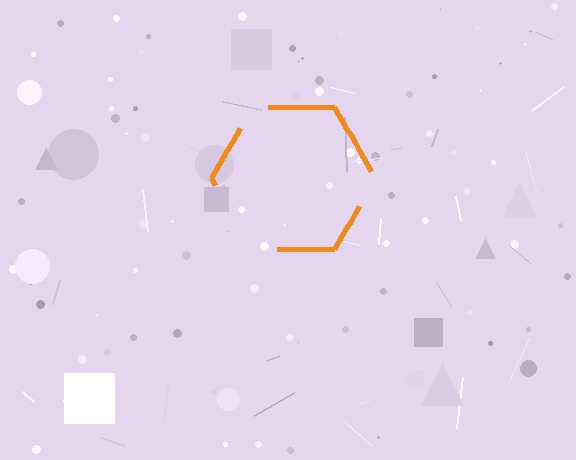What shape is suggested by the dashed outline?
The dashed outline suggests a hexagon.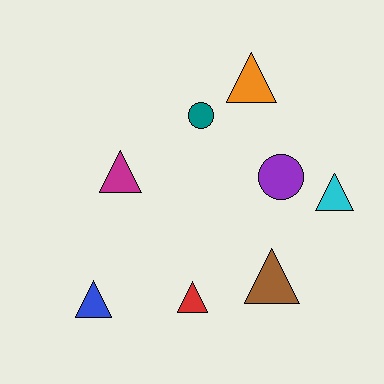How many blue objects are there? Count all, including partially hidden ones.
There is 1 blue object.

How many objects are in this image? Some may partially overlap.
There are 8 objects.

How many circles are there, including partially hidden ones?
There are 2 circles.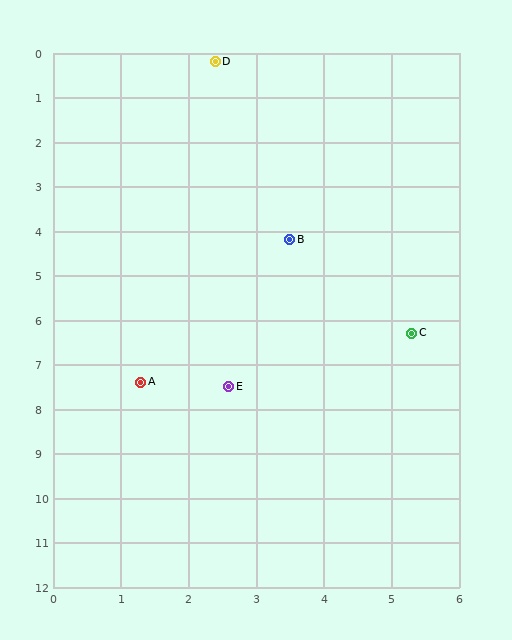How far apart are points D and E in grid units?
Points D and E are about 7.3 grid units apart.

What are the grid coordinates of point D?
Point D is at approximately (2.4, 0.2).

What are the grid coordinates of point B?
Point B is at approximately (3.5, 4.2).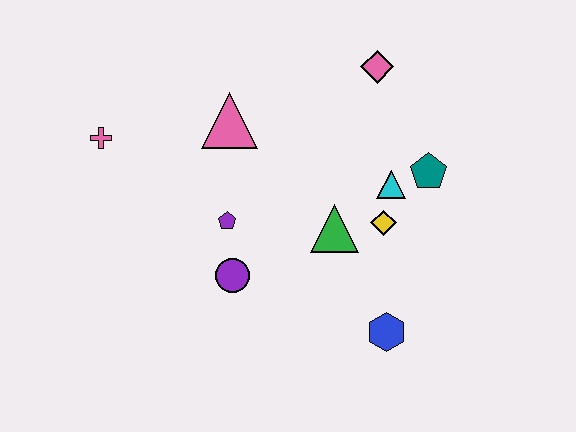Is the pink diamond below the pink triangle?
No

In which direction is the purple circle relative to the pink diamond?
The purple circle is below the pink diamond.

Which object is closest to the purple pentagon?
The purple circle is closest to the purple pentagon.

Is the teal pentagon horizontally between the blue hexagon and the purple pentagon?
No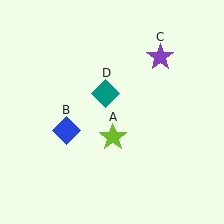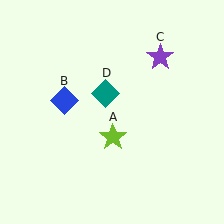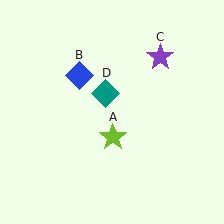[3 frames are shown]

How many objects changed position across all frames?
1 object changed position: blue diamond (object B).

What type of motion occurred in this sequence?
The blue diamond (object B) rotated clockwise around the center of the scene.